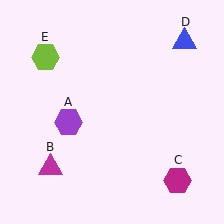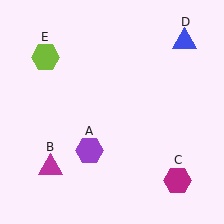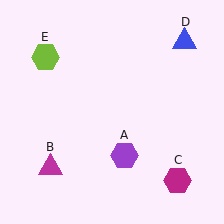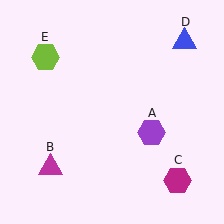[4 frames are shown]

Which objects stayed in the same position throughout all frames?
Magenta triangle (object B) and magenta hexagon (object C) and blue triangle (object D) and lime hexagon (object E) remained stationary.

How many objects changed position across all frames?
1 object changed position: purple hexagon (object A).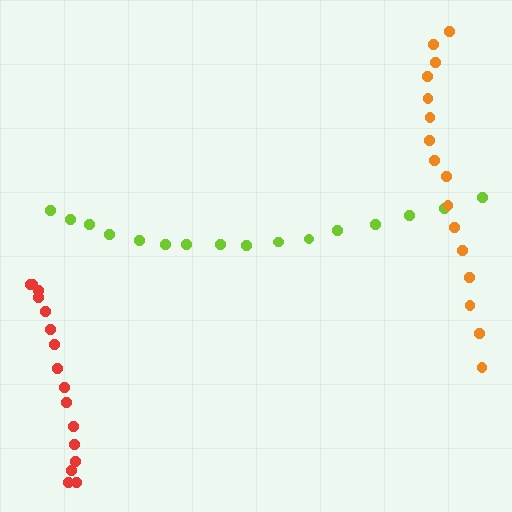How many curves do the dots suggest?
There are 3 distinct paths.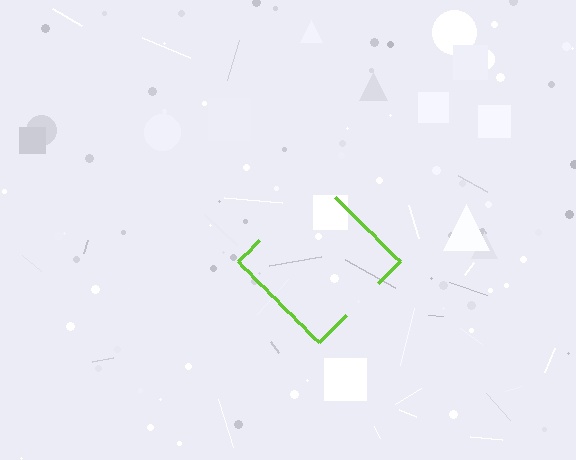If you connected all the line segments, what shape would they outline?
They would outline a diamond.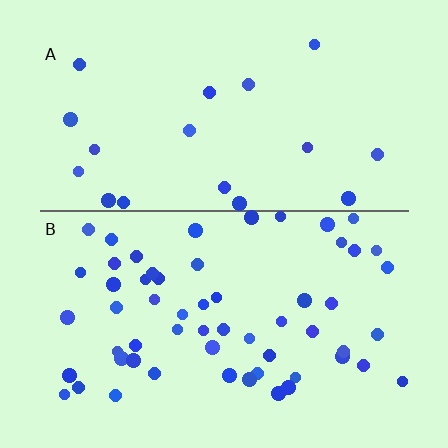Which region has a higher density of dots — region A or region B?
B (the bottom).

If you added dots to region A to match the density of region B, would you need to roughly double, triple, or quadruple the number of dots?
Approximately triple.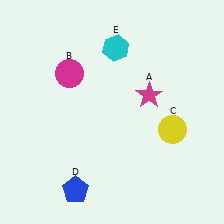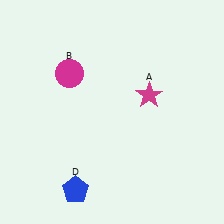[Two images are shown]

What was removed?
The cyan hexagon (E), the yellow circle (C) were removed in Image 2.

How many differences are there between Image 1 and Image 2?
There are 2 differences between the two images.